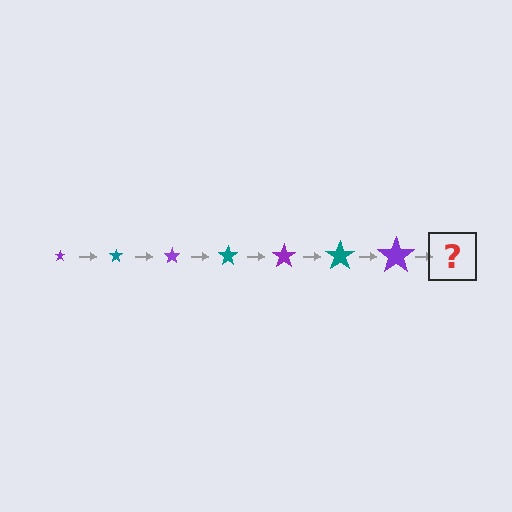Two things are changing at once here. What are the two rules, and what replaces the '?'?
The two rules are that the star grows larger each step and the color cycles through purple and teal. The '?' should be a teal star, larger than the previous one.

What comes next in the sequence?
The next element should be a teal star, larger than the previous one.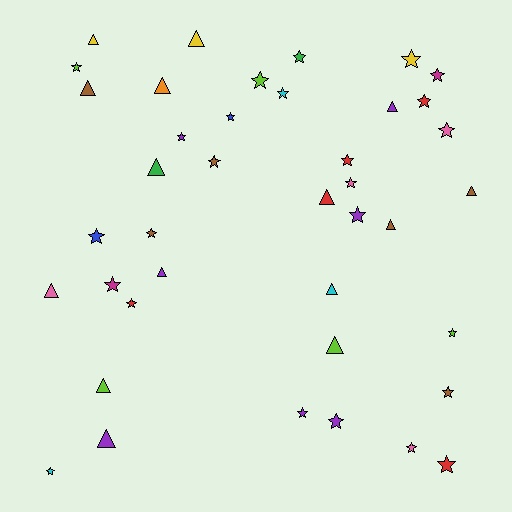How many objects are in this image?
There are 40 objects.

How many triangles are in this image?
There are 15 triangles.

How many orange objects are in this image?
There is 1 orange object.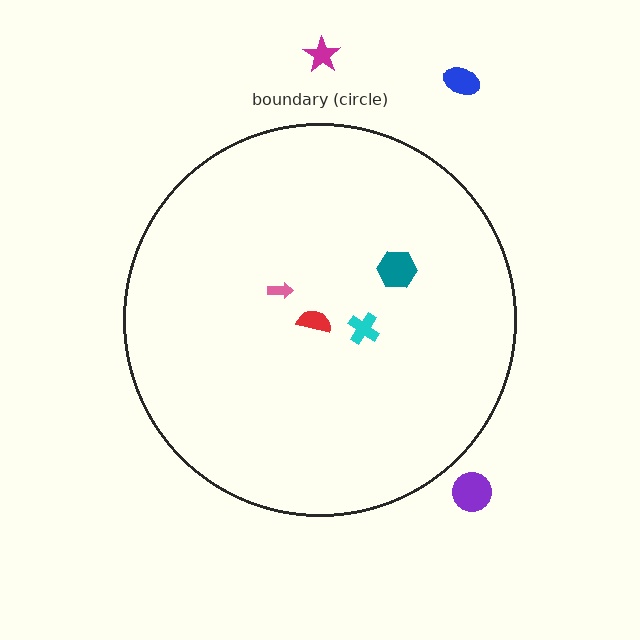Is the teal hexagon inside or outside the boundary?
Inside.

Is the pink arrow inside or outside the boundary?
Inside.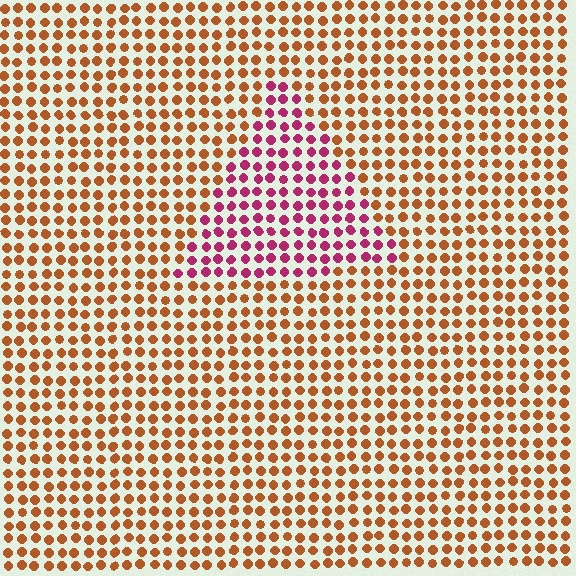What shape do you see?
I see a triangle.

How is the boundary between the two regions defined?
The boundary is defined purely by a slight shift in hue (about 52 degrees). Spacing, size, and orientation are identical on both sides.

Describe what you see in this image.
The image is filled with small brown elements in a uniform arrangement. A triangle-shaped region is visible where the elements are tinted to a slightly different hue, forming a subtle color boundary.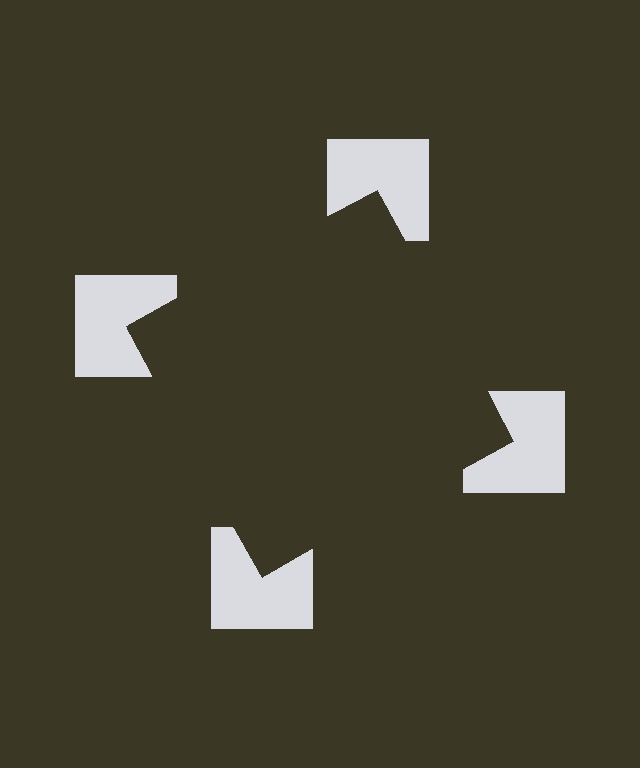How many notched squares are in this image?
There are 4 — one at each vertex of the illusory square.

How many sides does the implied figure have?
4 sides.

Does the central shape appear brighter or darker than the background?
It typically appears slightly darker than the background, even though no actual brightness change is drawn.